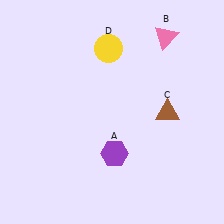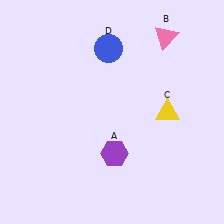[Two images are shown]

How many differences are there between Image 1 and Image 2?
There are 2 differences between the two images.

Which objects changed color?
C changed from brown to yellow. D changed from yellow to blue.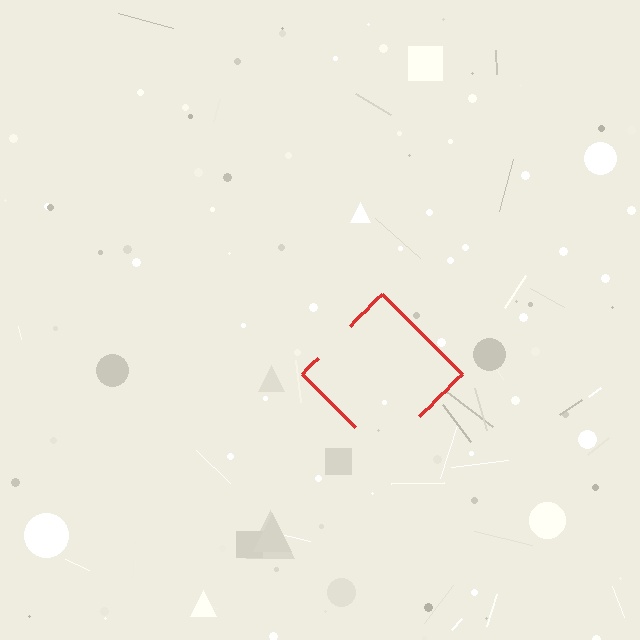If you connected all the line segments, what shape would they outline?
They would outline a diamond.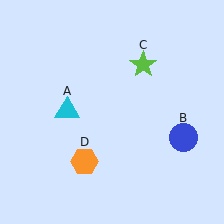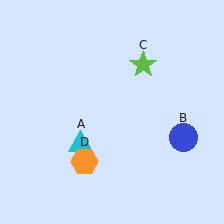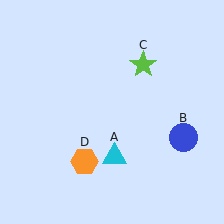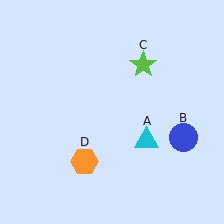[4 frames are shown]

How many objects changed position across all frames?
1 object changed position: cyan triangle (object A).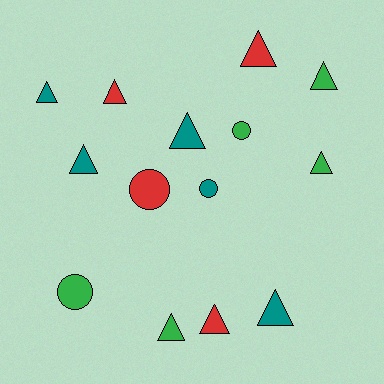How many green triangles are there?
There are 3 green triangles.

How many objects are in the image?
There are 14 objects.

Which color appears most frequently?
Green, with 5 objects.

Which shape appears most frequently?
Triangle, with 10 objects.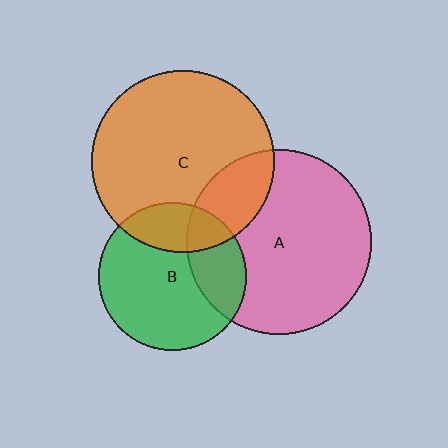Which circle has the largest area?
Circle A (pink).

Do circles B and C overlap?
Yes.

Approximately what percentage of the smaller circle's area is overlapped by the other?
Approximately 25%.